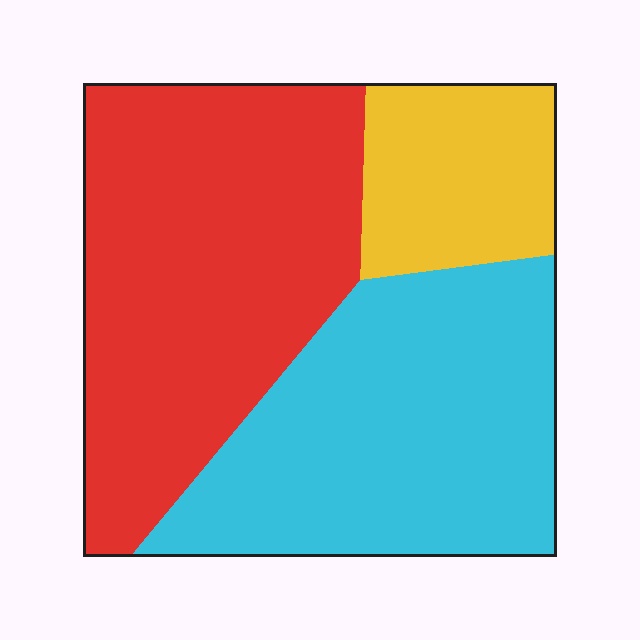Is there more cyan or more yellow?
Cyan.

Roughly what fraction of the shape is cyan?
Cyan takes up between a third and a half of the shape.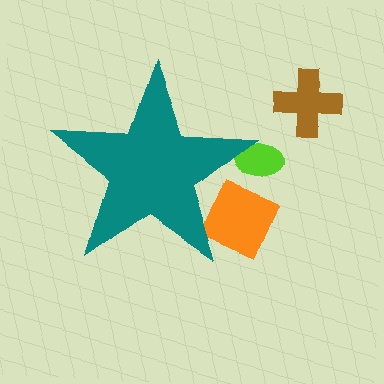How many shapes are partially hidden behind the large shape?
2 shapes are partially hidden.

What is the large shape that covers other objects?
A teal star.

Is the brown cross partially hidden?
No, the brown cross is fully visible.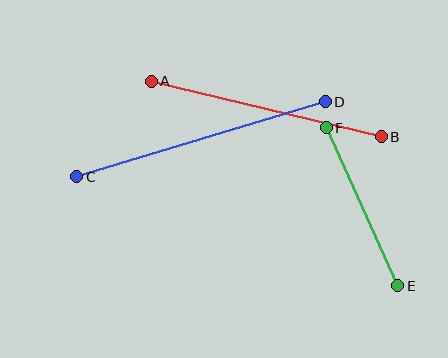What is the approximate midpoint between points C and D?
The midpoint is at approximately (201, 139) pixels.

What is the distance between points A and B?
The distance is approximately 237 pixels.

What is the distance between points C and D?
The distance is approximately 259 pixels.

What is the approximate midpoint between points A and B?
The midpoint is at approximately (266, 109) pixels.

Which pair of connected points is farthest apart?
Points C and D are farthest apart.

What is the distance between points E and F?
The distance is approximately 174 pixels.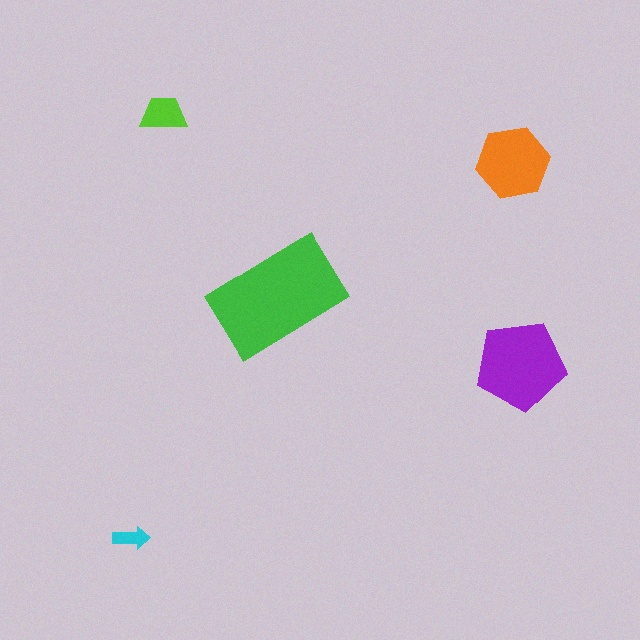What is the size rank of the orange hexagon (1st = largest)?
3rd.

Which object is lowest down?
The cyan arrow is bottommost.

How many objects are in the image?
There are 5 objects in the image.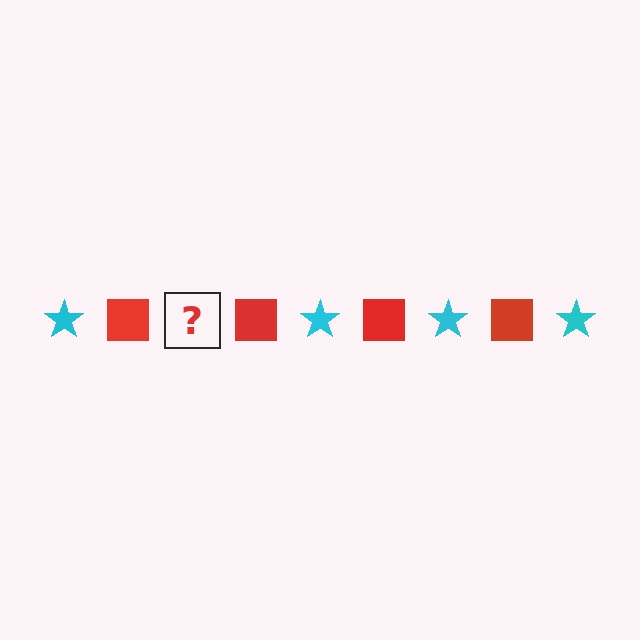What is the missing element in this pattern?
The missing element is a cyan star.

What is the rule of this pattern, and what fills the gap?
The rule is that the pattern alternates between cyan star and red square. The gap should be filled with a cyan star.